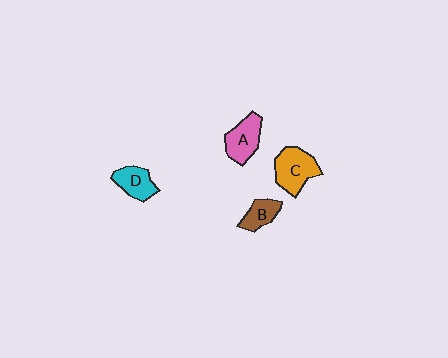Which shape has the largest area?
Shape C (orange).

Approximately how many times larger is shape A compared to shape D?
Approximately 1.2 times.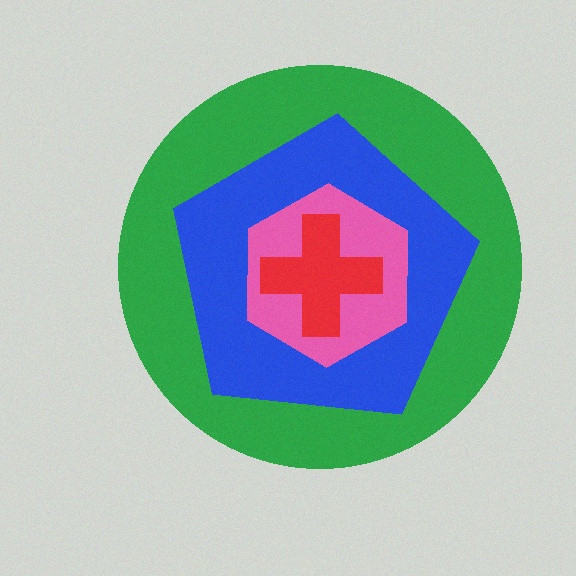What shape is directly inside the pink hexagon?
The red cross.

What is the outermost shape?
The green circle.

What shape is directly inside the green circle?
The blue pentagon.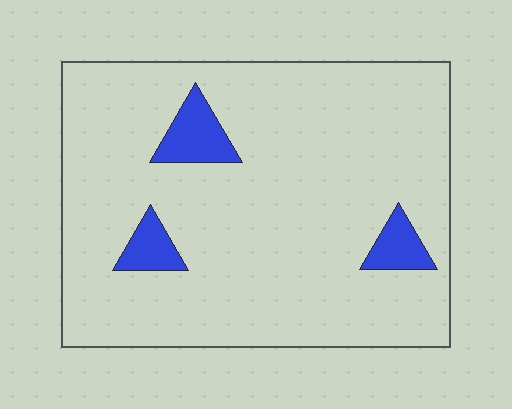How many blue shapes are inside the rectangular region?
3.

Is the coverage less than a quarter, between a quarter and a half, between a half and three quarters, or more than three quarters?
Less than a quarter.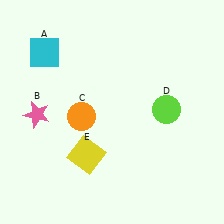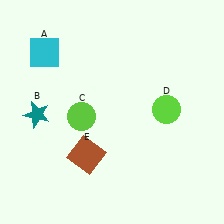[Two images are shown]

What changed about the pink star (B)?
In Image 1, B is pink. In Image 2, it changed to teal.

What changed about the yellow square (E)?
In Image 1, E is yellow. In Image 2, it changed to brown.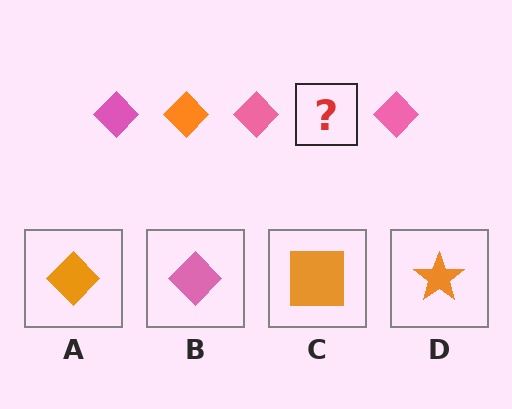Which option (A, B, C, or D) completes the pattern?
A.